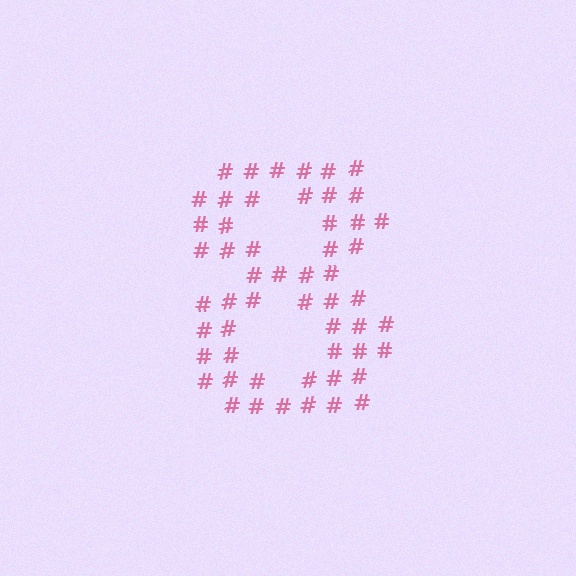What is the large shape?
The large shape is the digit 8.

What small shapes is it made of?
It is made of small hash symbols.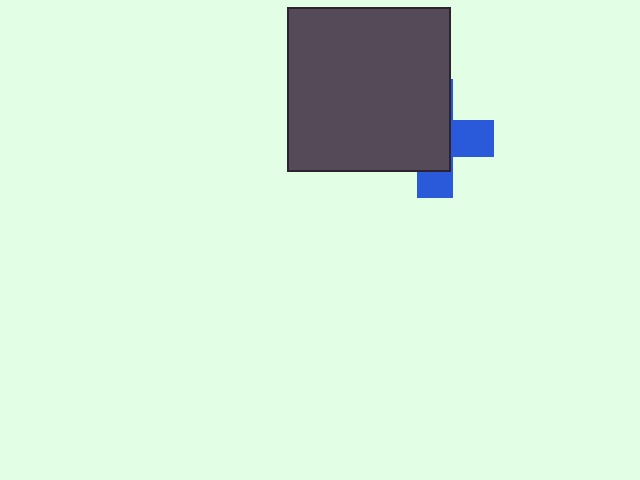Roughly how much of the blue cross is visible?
A small part of it is visible (roughly 36%).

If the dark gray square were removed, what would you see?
You would see the complete blue cross.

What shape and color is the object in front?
The object in front is a dark gray square.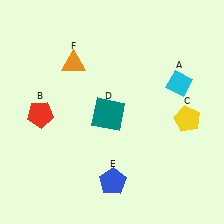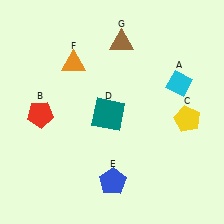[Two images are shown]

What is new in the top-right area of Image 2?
A brown triangle (G) was added in the top-right area of Image 2.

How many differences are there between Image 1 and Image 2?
There is 1 difference between the two images.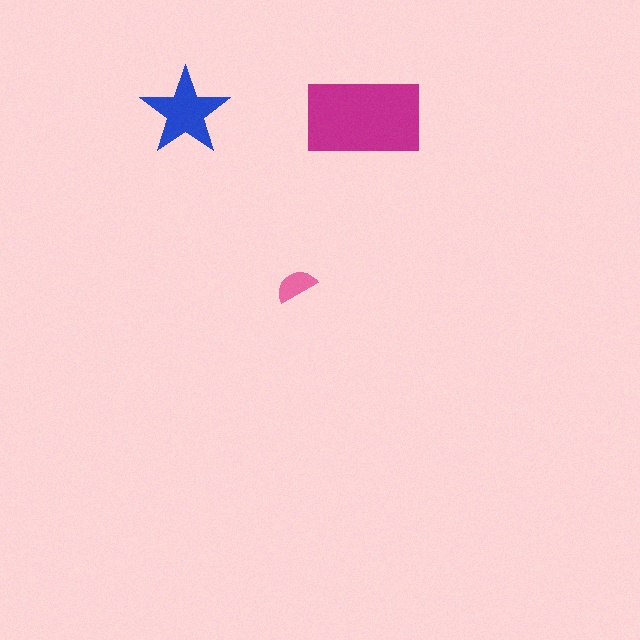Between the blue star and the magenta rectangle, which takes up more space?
The magenta rectangle.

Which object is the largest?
The magenta rectangle.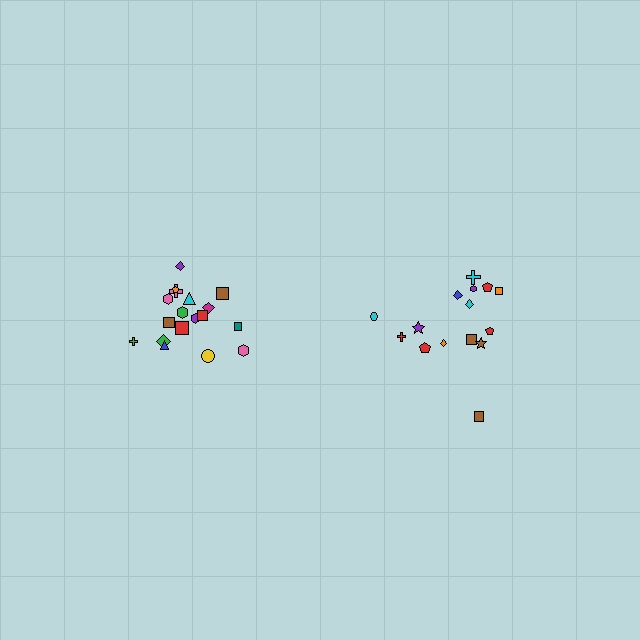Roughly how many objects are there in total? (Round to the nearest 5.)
Roughly 35 objects in total.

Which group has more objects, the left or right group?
The left group.